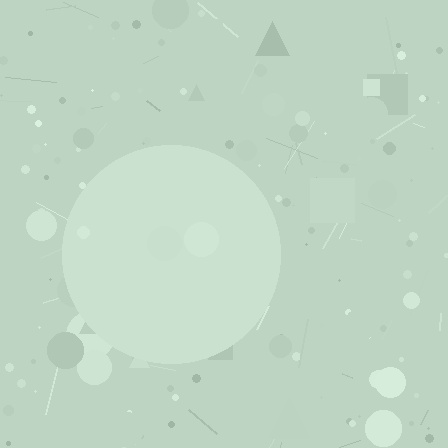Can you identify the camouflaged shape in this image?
The camouflaged shape is a circle.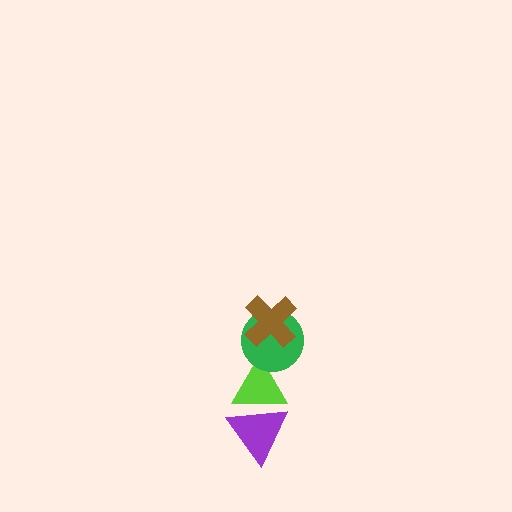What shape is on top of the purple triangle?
The lime triangle is on top of the purple triangle.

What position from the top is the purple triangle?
The purple triangle is 4th from the top.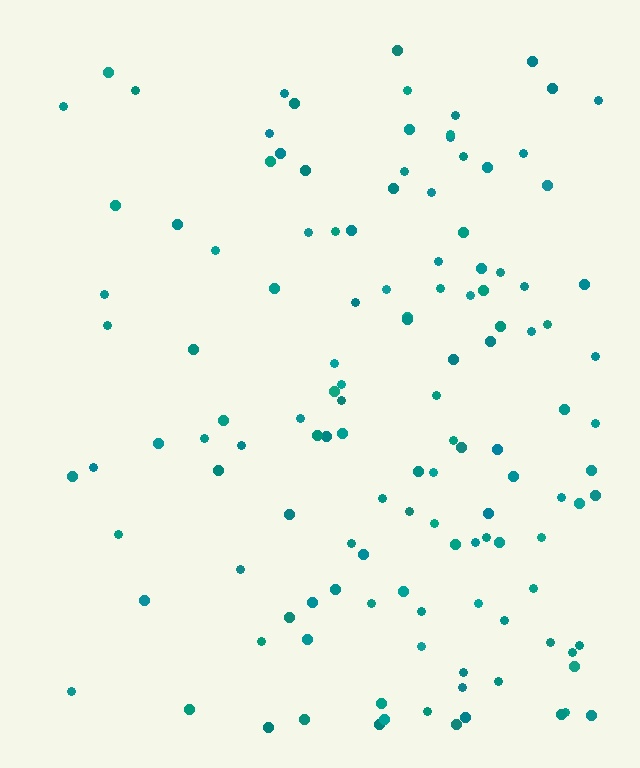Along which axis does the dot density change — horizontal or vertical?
Horizontal.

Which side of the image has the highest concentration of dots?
The right.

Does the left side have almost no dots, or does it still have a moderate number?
Still a moderate number, just noticeably fewer than the right.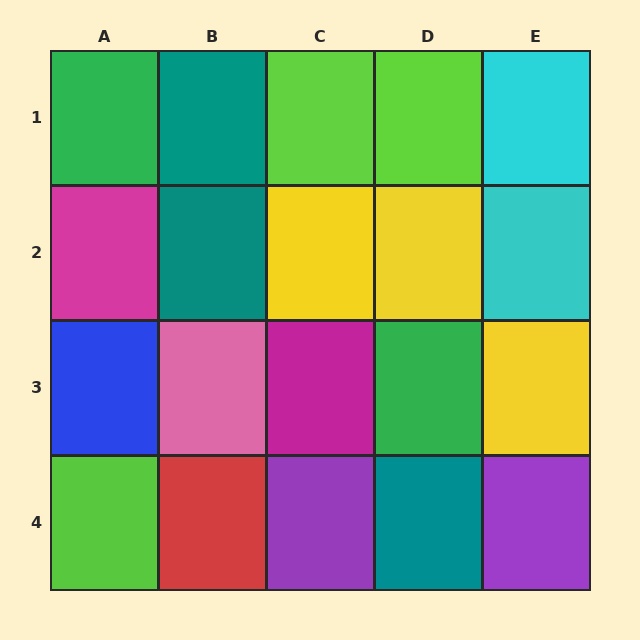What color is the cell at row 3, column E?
Yellow.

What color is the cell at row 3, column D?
Green.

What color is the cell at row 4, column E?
Purple.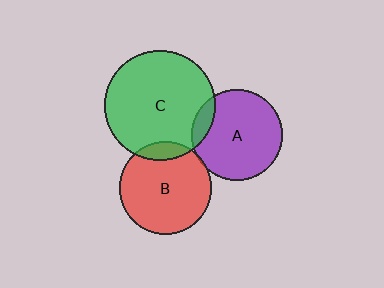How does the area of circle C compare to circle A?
Approximately 1.5 times.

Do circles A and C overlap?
Yes.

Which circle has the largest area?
Circle C (green).